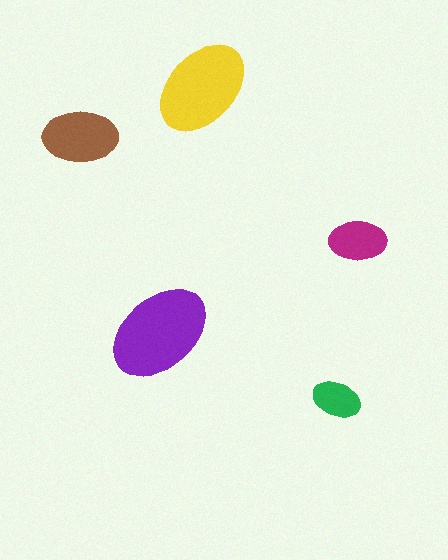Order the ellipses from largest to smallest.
the purple one, the yellow one, the brown one, the magenta one, the green one.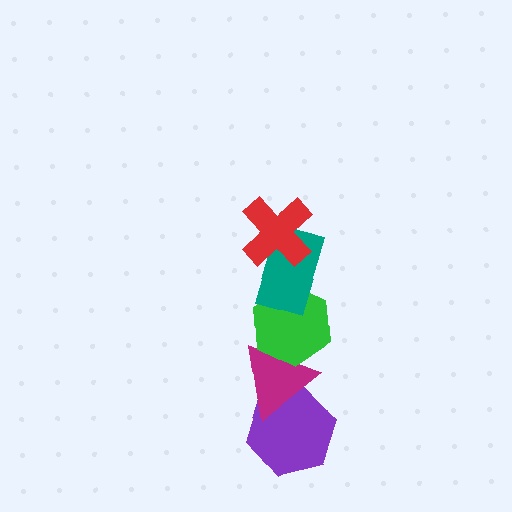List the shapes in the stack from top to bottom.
From top to bottom: the red cross, the teal rectangle, the green hexagon, the magenta triangle, the purple hexagon.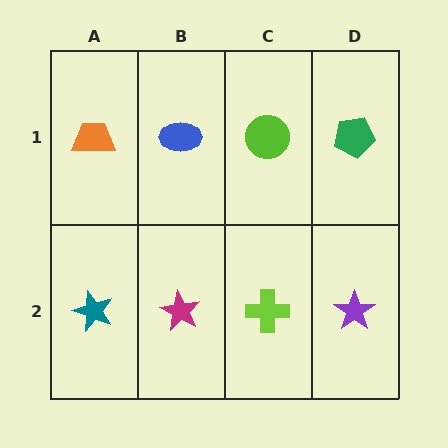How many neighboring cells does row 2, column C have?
3.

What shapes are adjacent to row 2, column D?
A green pentagon (row 1, column D), a lime cross (row 2, column C).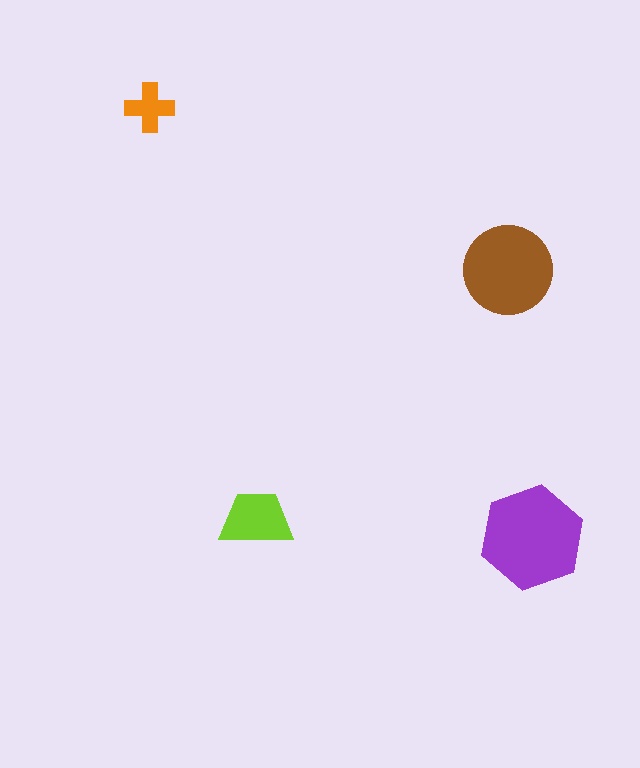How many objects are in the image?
There are 4 objects in the image.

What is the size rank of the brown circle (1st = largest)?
2nd.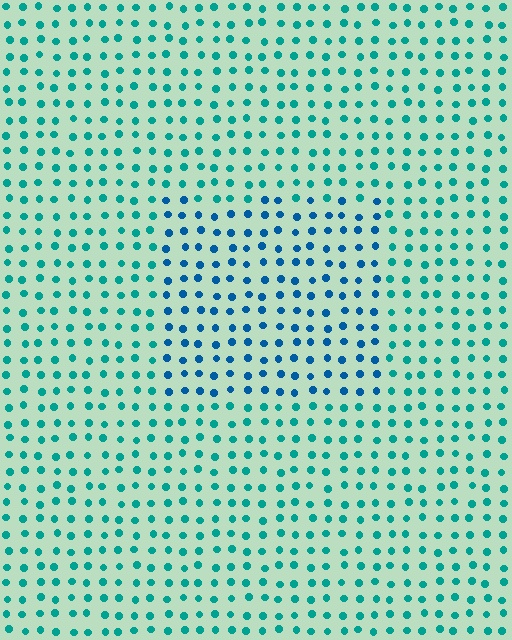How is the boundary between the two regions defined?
The boundary is defined purely by a slight shift in hue (about 32 degrees). Spacing, size, and orientation are identical on both sides.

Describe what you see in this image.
The image is filled with small teal elements in a uniform arrangement. A rectangle-shaped region is visible where the elements are tinted to a slightly different hue, forming a subtle color boundary.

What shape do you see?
I see a rectangle.